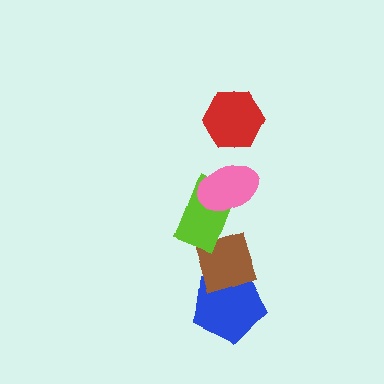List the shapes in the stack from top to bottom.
From top to bottom: the red hexagon, the pink ellipse, the lime rectangle, the brown diamond, the blue pentagon.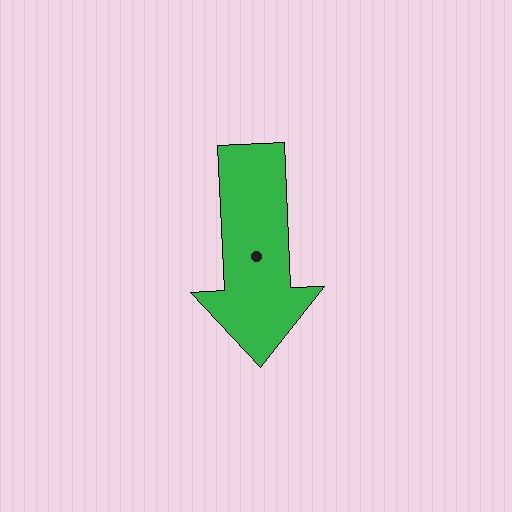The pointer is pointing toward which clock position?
Roughly 6 o'clock.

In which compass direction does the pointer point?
South.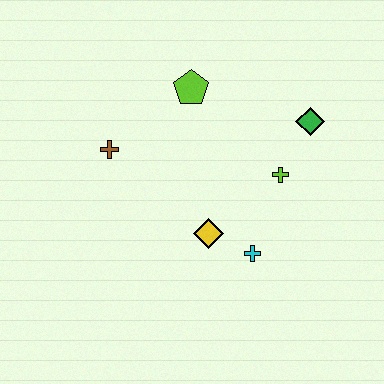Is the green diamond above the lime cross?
Yes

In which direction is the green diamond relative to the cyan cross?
The green diamond is above the cyan cross.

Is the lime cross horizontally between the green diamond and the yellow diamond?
Yes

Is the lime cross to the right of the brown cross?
Yes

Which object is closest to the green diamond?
The lime cross is closest to the green diamond.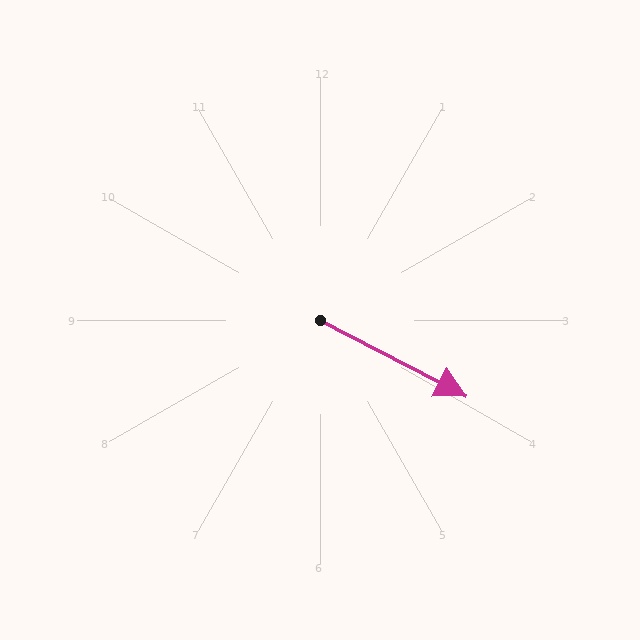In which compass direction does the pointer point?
Southeast.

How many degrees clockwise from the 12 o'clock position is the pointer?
Approximately 117 degrees.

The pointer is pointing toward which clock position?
Roughly 4 o'clock.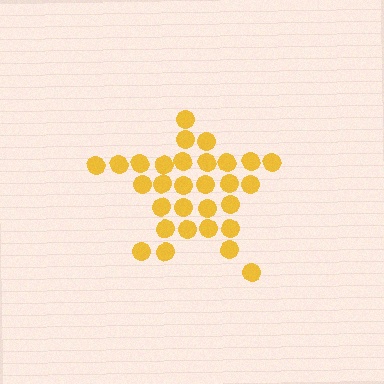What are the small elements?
The small elements are circles.